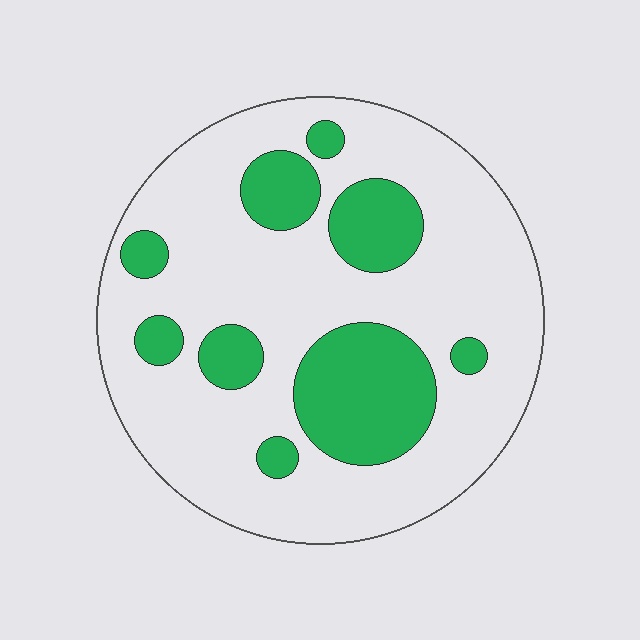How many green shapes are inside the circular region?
9.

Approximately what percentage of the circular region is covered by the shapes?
Approximately 25%.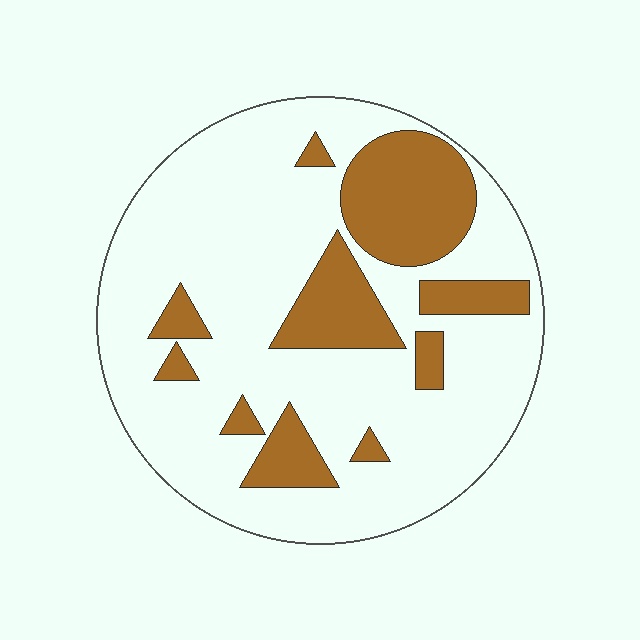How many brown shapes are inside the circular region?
10.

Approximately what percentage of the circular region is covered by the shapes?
Approximately 25%.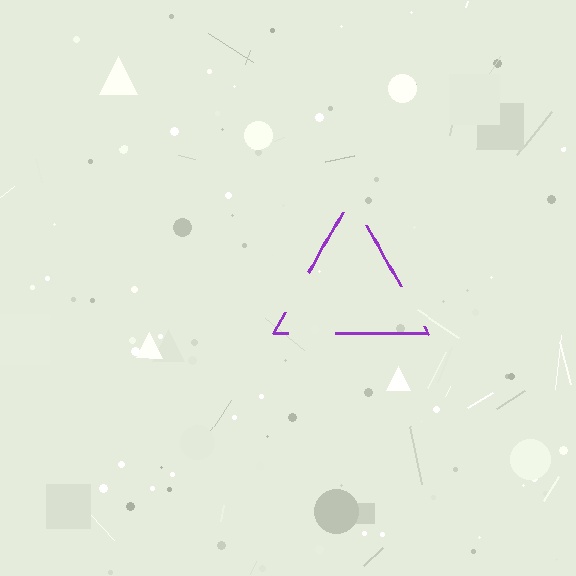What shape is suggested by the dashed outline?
The dashed outline suggests a triangle.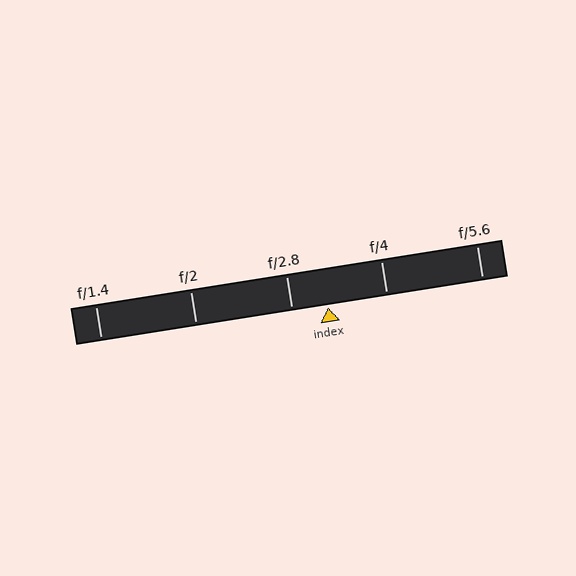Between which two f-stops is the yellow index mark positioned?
The index mark is between f/2.8 and f/4.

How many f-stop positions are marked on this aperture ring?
There are 5 f-stop positions marked.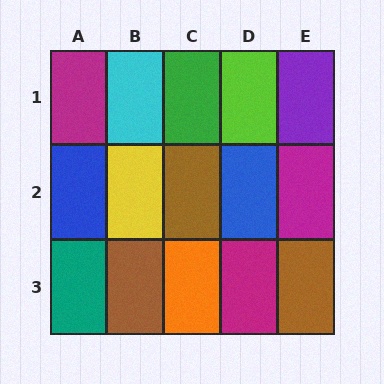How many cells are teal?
1 cell is teal.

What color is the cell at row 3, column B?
Brown.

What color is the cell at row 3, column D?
Magenta.